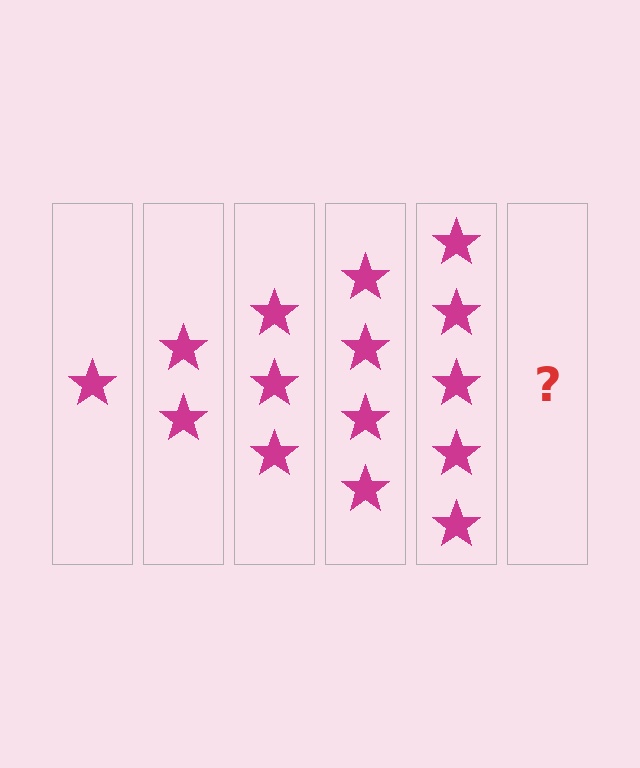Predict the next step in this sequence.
The next step is 6 stars.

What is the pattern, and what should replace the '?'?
The pattern is that each step adds one more star. The '?' should be 6 stars.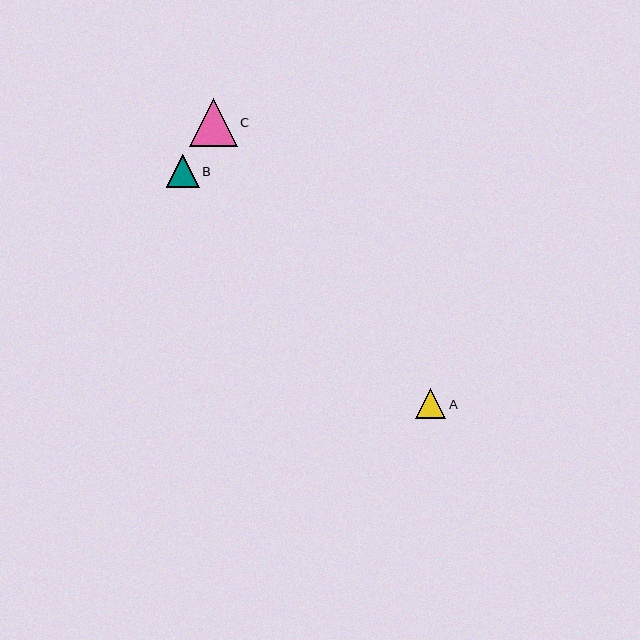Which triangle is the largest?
Triangle C is the largest with a size of approximately 48 pixels.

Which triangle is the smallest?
Triangle A is the smallest with a size of approximately 30 pixels.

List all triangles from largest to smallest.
From largest to smallest: C, B, A.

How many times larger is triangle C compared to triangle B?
Triangle C is approximately 1.4 times the size of triangle B.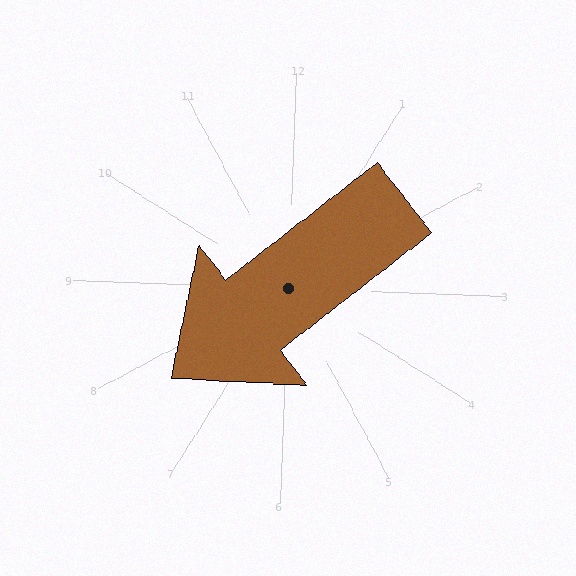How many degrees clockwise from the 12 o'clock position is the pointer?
Approximately 230 degrees.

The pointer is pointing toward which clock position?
Roughly 8 o'clock.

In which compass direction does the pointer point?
Southwest.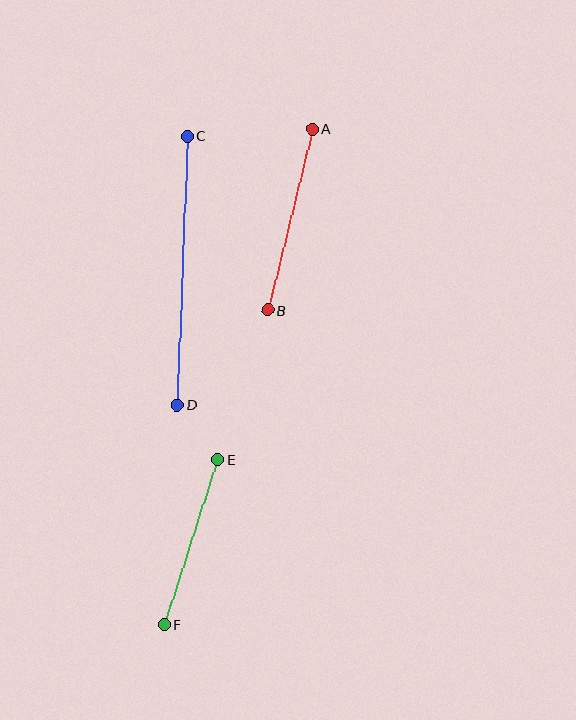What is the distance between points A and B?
The distance is approximately 186 pixels.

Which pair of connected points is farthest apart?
Points C and D are farthest apart.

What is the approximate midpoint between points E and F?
The midpoint is at approximately (191, 542) pixels.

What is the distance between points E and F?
The distance is approximately 174 pixels.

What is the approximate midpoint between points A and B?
The midpoint is at approximately (290, 219) pixels.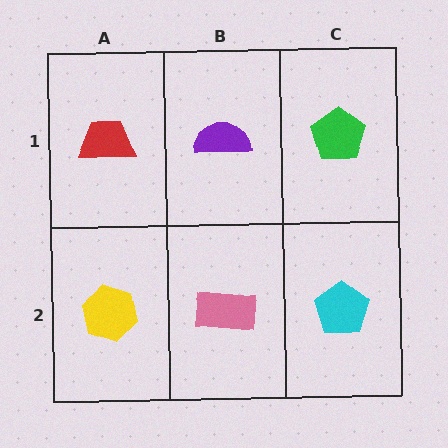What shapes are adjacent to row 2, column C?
A green pentagon (row 1, column C), a pink rectangle (row 2, column B).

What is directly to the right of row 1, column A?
A purple semicircle.